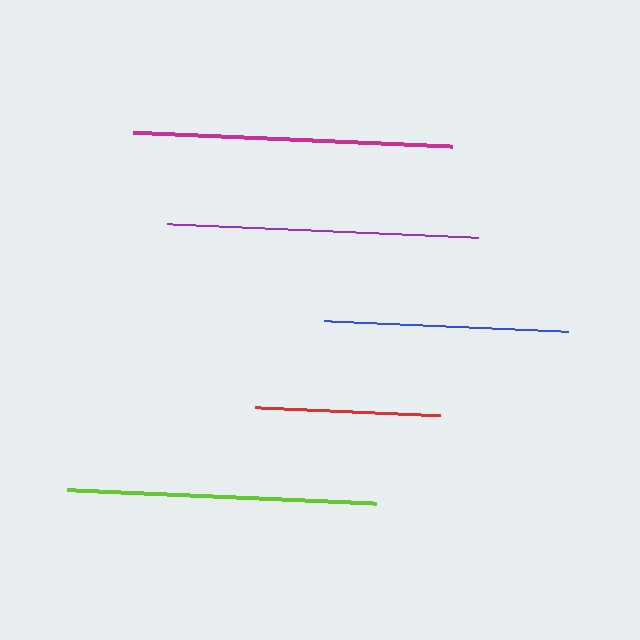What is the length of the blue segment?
The blue segment is approximately 244 pixels long.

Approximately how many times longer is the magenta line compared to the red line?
The magenta line is approximately 1.7 times the length of the red line.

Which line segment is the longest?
The magenta line is the longest at approximately 319 pixels.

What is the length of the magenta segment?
The magenta segment is approximately 319 pixels long.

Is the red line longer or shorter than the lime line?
The lime line is longer than the red line.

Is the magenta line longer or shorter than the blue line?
The magenta line is longer than the blue line.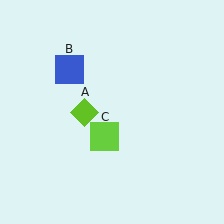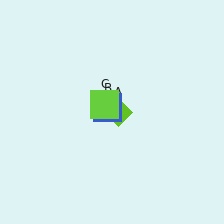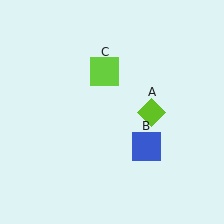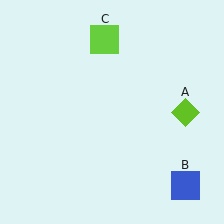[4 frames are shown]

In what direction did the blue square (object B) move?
The blue square (object B) moved down and to the right.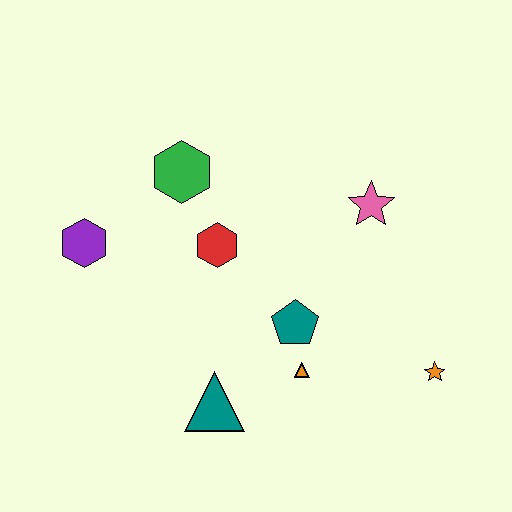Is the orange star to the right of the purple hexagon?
Yes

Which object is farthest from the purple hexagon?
The orange star is farthest from the purple hexagon.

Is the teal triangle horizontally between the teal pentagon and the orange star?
No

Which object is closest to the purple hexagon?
The green hexagon is closest to the purple hexagon.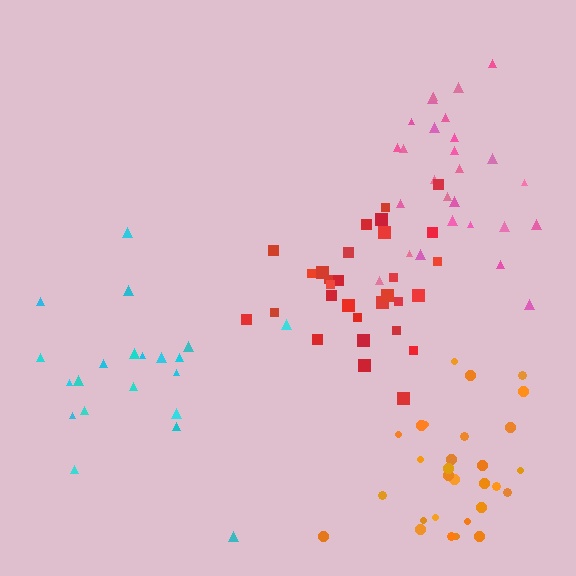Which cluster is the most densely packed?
Red.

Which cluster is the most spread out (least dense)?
Cyan.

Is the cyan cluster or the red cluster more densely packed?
Red.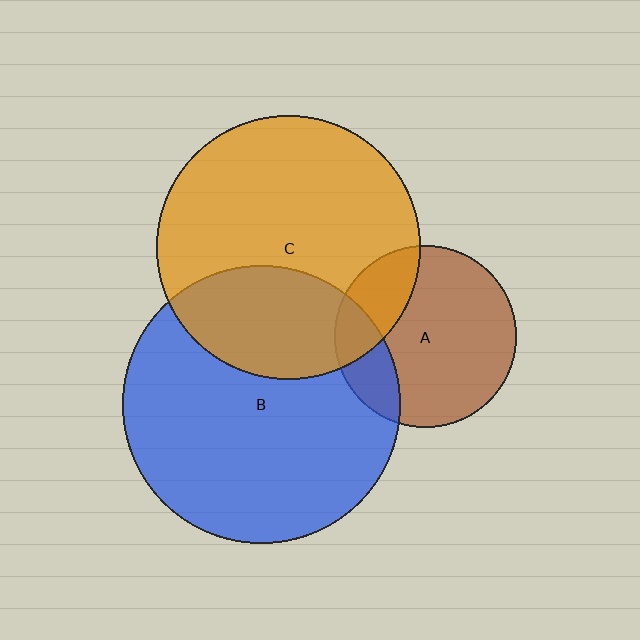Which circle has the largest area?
Circle B (blue).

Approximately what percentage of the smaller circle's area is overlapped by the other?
Approximately 20%.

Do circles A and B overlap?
Yes.